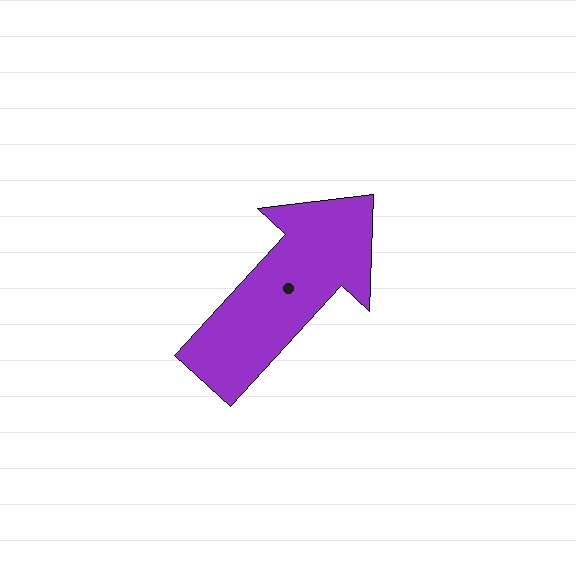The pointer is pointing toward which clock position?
Roughly 1 o'clock.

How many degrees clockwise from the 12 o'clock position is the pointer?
Approximately 43 degrees.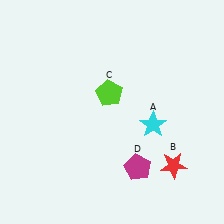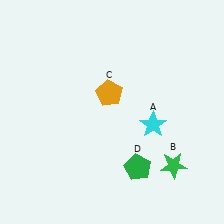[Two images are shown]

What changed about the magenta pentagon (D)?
In Image 1, D is magenta. In Image 2, it changed to green.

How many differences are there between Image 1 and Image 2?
There are 3 differences between the two images.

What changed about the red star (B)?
In Image 1, B is red. In Image 2, it changed to green.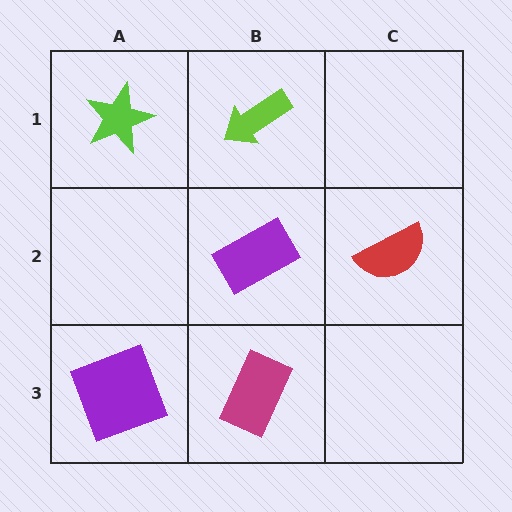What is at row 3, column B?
A magenta rectangle.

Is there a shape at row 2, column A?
No, that cell is empty.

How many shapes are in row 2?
2 shapes.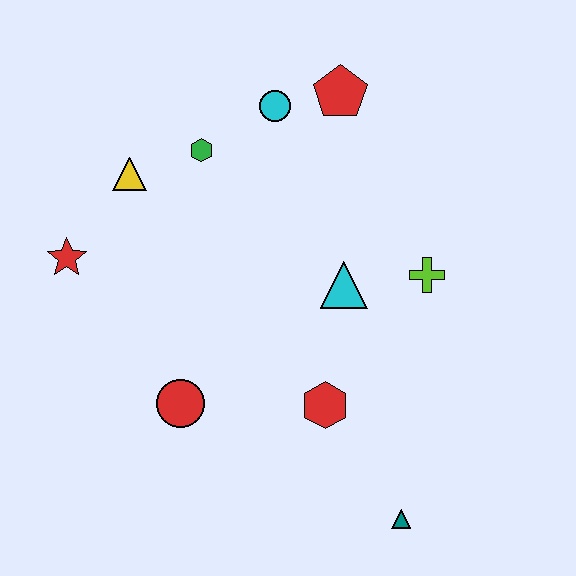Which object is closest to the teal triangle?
The red hexagon is closest to the teal triangle.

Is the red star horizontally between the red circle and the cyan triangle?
No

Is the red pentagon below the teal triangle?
No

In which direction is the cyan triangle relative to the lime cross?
The cyan triangle is to the left of the lime cross.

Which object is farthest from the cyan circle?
The teal triangle is farthest from the cyan circle.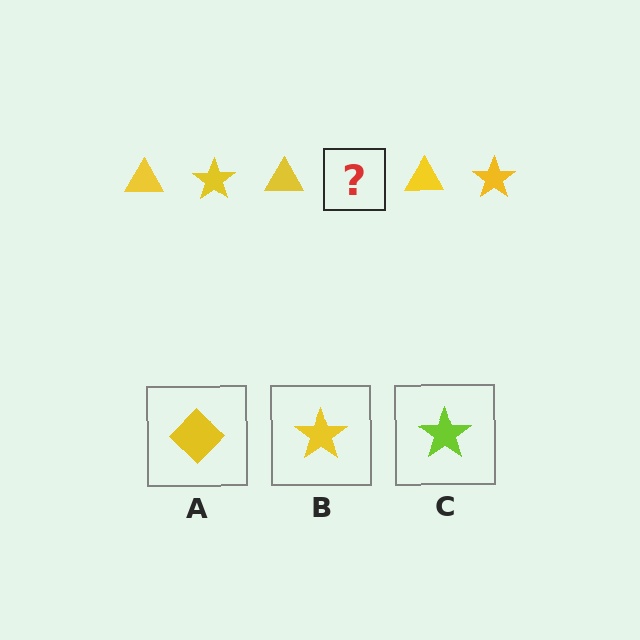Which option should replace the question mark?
Option B.